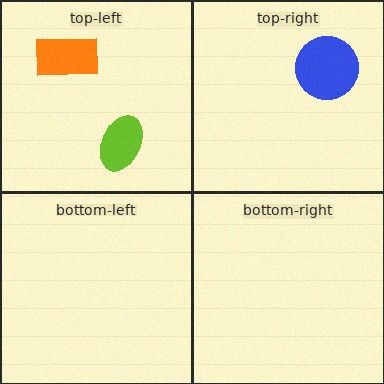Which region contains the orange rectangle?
The top-left region.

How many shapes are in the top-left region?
2.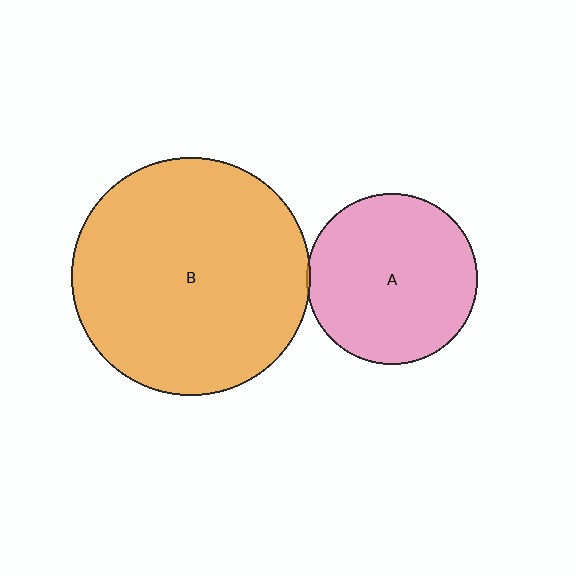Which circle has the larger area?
Circle B (orange).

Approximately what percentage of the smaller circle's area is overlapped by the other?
Approximately 5%.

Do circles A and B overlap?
Yes.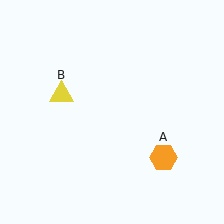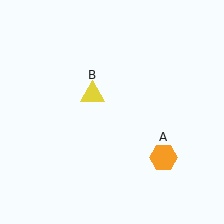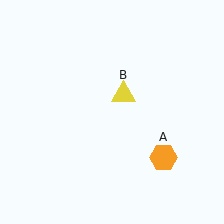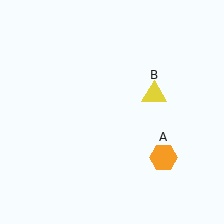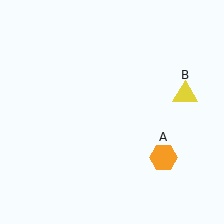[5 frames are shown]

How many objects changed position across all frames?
1 object changed position: yellow triangle (object B).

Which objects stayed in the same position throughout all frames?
Orange hexagon (object A) remained stationary.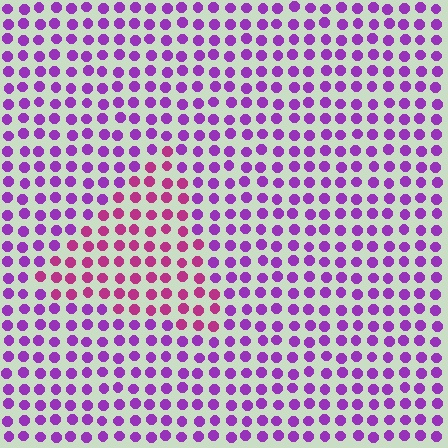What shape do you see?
I see a triangle.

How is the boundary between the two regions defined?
The boundary is defined purely by a slight shift in hue (about 37 degrees). Spacing, size, and orientation are identical on both sides.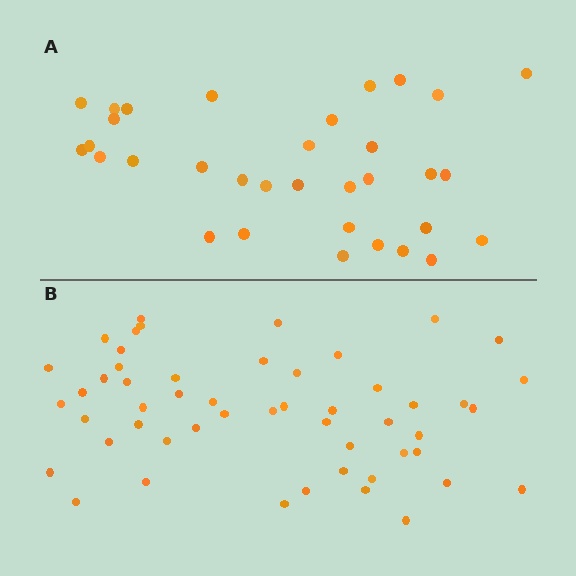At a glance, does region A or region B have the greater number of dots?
Region B (the bottom region) has more dots.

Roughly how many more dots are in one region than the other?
Region B has approximately 20 more dots than region A.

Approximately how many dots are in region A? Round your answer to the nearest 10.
About 30 dots. (The exact count is 33, which rounds to 30.)